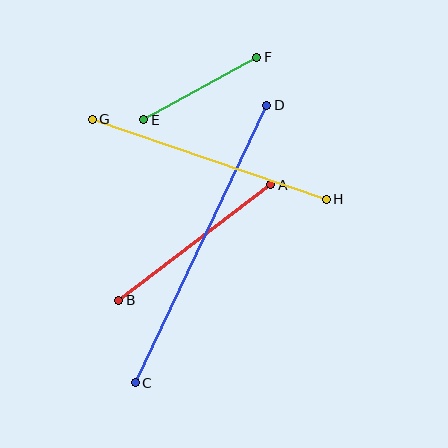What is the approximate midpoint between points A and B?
The midpoint is at approximately (195, 242) pixels.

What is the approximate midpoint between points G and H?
The midpoint is at approximately (209, 159) pixels.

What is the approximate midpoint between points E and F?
The midpoint is at approximately (200, 88) pixels.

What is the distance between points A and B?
The distance is approximately 191 pixels.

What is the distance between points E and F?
The distance is approximately 130 pixels.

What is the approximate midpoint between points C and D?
The midpoint is at approximately (201, 244) pixels.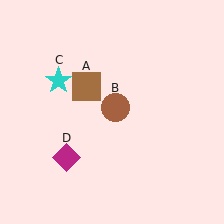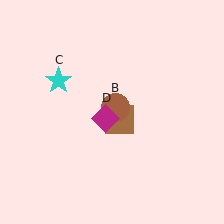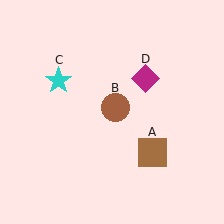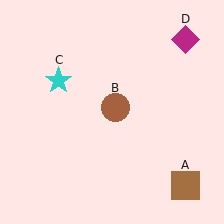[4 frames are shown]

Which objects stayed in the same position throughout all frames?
Brown circle (object B) and cyan star (object C) remained stationary.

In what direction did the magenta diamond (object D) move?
The magenta diamond (object D) moved up and to the right.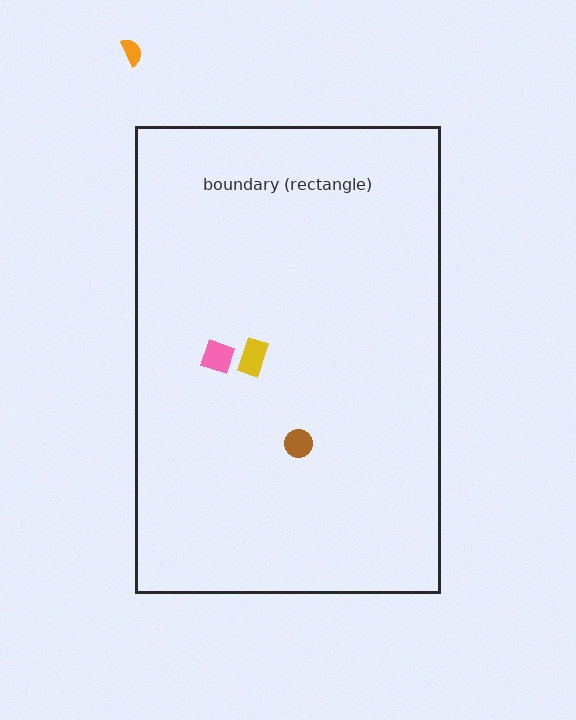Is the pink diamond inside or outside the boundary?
Inside.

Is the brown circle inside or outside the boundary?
Inside.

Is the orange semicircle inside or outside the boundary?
Outside.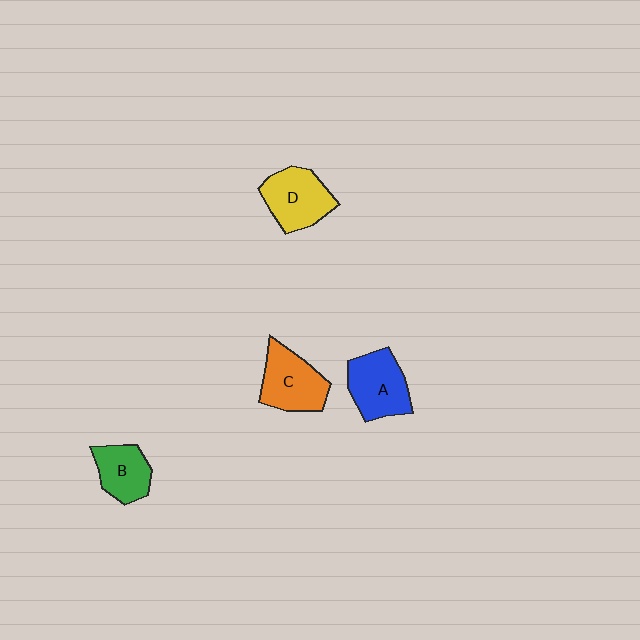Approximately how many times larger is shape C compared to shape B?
Approximately 1.3 times.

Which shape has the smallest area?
Shape B (green).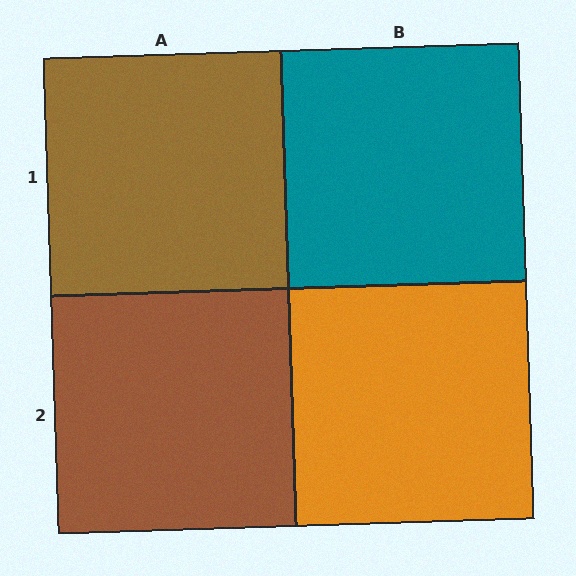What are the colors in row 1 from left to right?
Brown, teal.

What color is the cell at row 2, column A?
Brown.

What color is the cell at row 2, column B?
Orange.